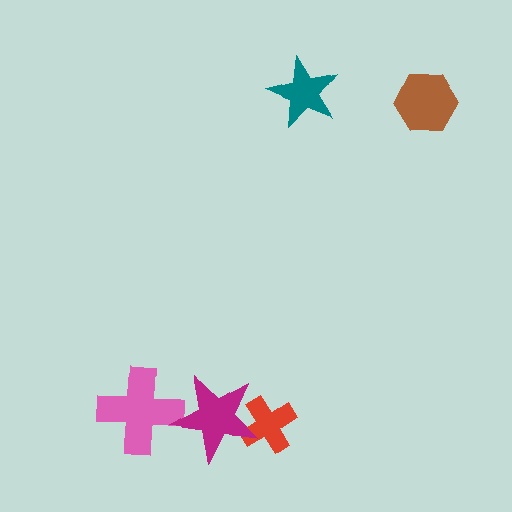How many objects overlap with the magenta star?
2 objects overlap with the magenta star.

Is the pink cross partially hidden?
Yes, it is partially covered by another shape.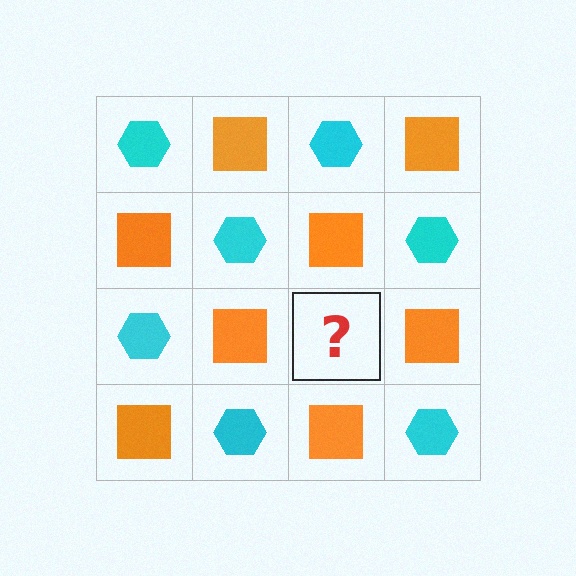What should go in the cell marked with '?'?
The missing cell should contain a cyan hexagon.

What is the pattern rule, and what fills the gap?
The rule is that it alternates cyan hexagon and orange square in a checkerboard pattern. The gap should be filled with a cyan hexagon.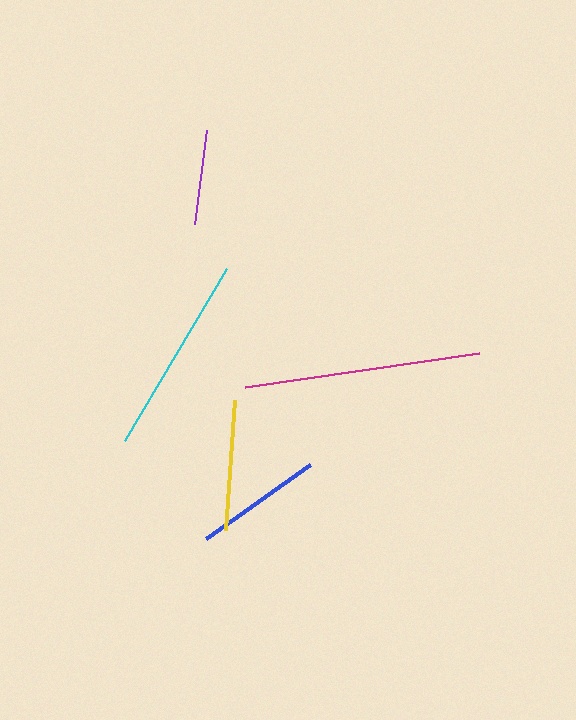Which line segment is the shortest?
The purple line is the shortest at approximately 95 pixels.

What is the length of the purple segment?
The purple segment is approximately 95 pixels long.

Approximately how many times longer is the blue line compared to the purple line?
The blue line is approximately 1.3 times the length of the purple line.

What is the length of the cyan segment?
The cyan segment is approximately 200 pixels long.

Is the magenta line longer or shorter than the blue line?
The magenta line is longer than the blue line.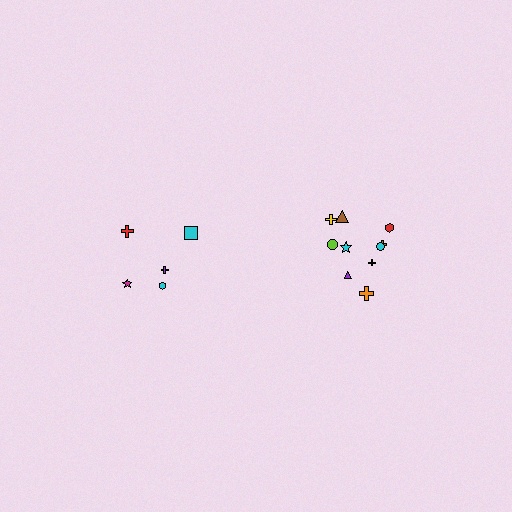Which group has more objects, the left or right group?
The right group.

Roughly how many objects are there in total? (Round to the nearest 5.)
Roughly 15 objects in total.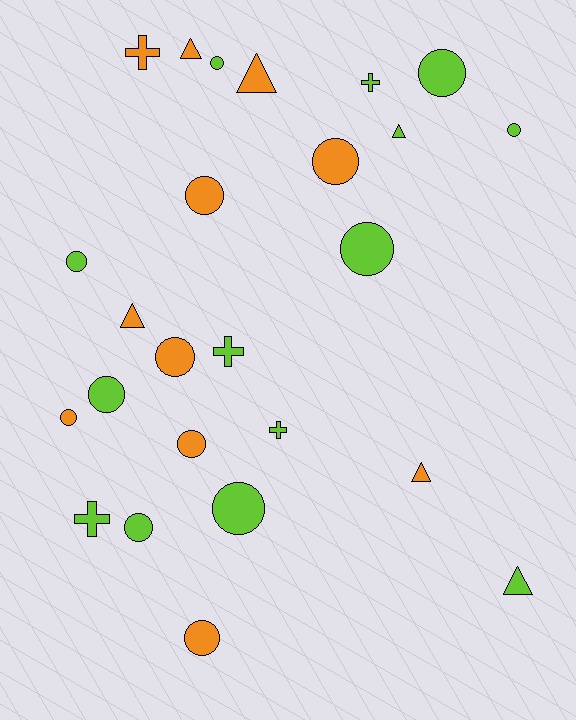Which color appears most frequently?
Lime, with 14 objects.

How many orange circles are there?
There are 6 orange circles.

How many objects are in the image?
There are 25 objects.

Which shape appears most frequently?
Circle, with 14 objects.